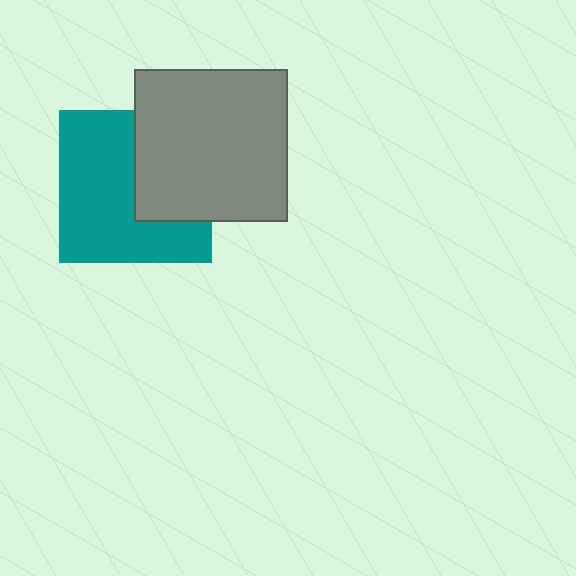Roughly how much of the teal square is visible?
About half of it is visible (roughly 63%).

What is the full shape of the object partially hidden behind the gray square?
The partially hidden object is a teal square.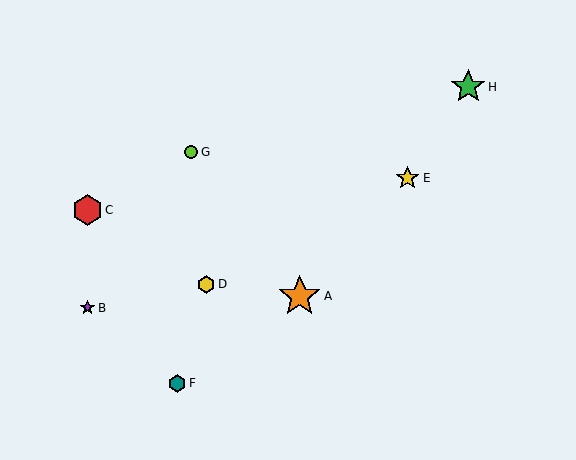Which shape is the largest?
The orange star (labeled A) is the largest.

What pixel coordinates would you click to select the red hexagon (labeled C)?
Click at (87, 210) to select the red hexagon C.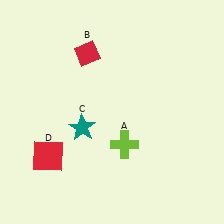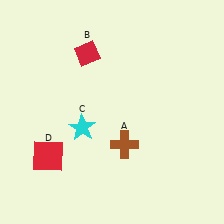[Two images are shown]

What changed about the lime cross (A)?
In Image 1, A is lime. In Image 2, it changed to brown.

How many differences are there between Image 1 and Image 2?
There are 2 differences between the two images.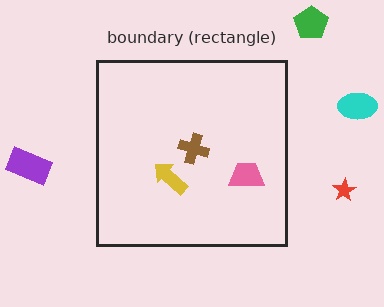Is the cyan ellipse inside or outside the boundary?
Outside.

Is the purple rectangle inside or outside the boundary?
Outside.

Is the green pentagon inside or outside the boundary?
Outside.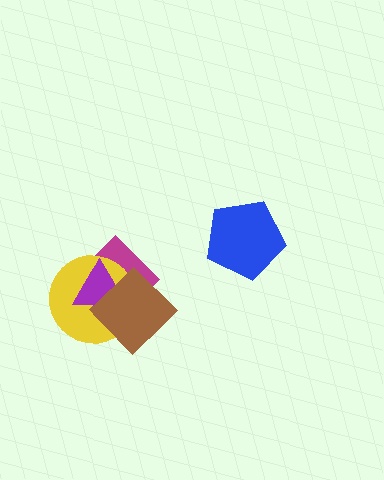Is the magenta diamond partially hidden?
Yes, it is partially covered by another shape.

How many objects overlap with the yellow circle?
3 objects overlap with the yellow circle.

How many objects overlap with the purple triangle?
3 objects overlap with the purple triangle.